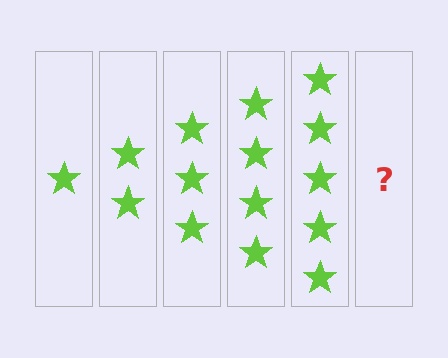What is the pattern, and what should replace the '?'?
The pattern is that each step adds one more star. The '?' should be 6 stars.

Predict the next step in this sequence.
The next step is 6 stars.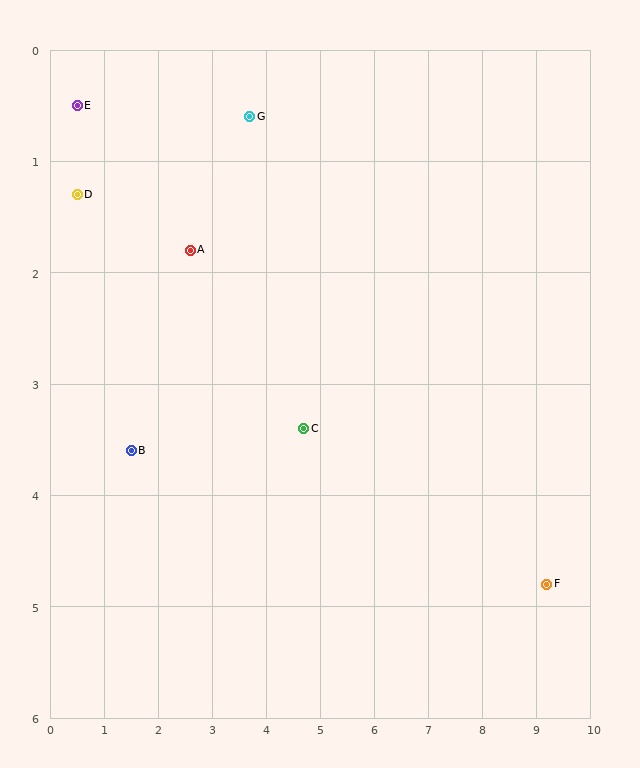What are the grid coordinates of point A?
Point A is at approximately (2.6, 1.8).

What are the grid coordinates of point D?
Point D is at approximately (0.5, 1.3).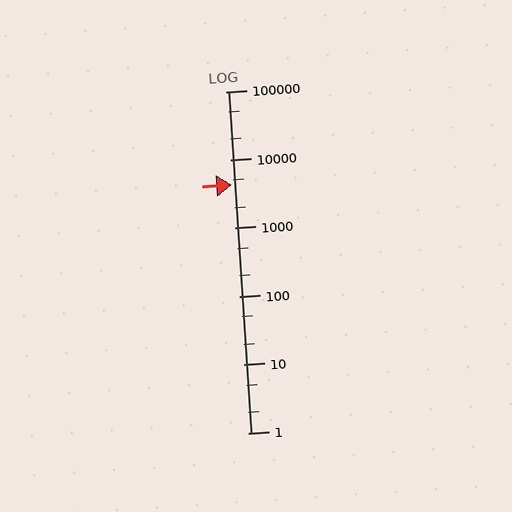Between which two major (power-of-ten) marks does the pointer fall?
The pointer is between 1000 and 10000.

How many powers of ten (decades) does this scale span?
The scale spans 5 decades, from 1 to 100000.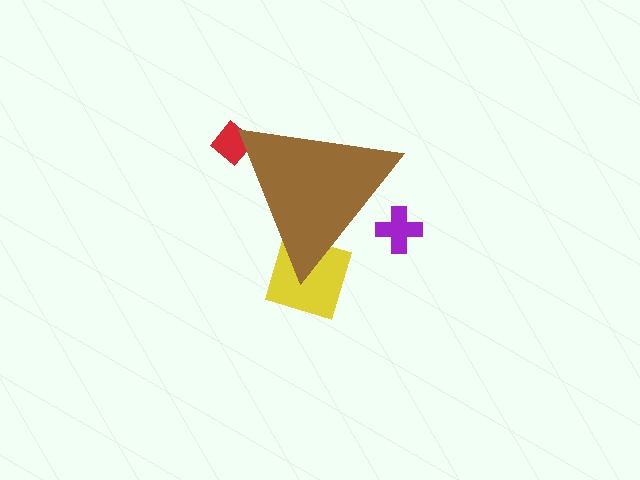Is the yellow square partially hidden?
Yes, the yellow square is partially hidden behind the brown triangle.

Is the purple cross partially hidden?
Yes, the purple cross is partially hidden behind the brown triangle.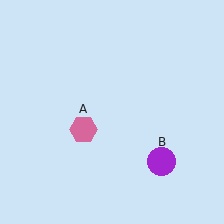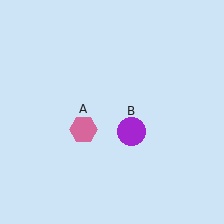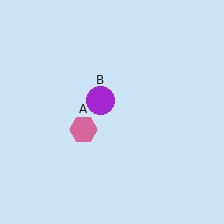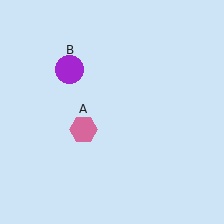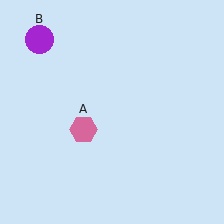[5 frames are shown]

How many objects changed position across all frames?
1 object changed position: purple circle (object B).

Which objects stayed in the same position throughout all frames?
Pink hexagon (object A) remained stationary.